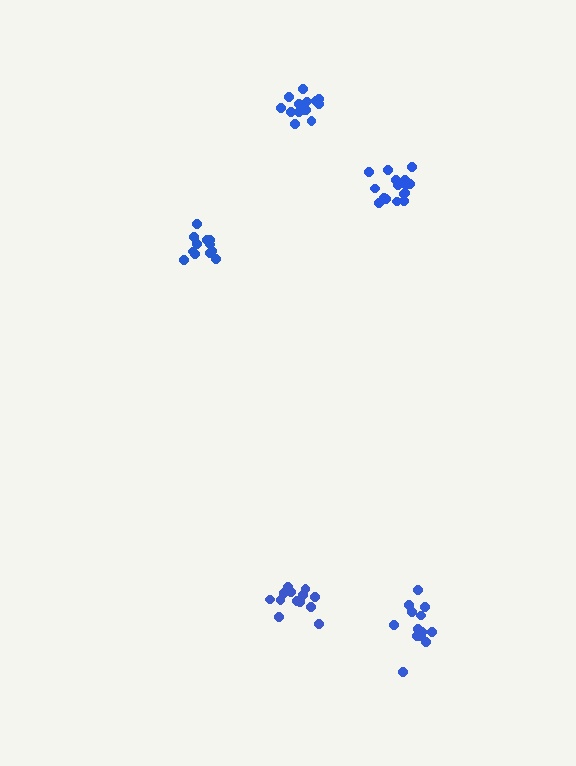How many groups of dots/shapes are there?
There are 5 groups.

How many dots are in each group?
Group 1: 13 dots, Group 2: 15 dots, Group 3: 12 dots, Group 4: 13 dots, Group 5: 16 dots (69 total).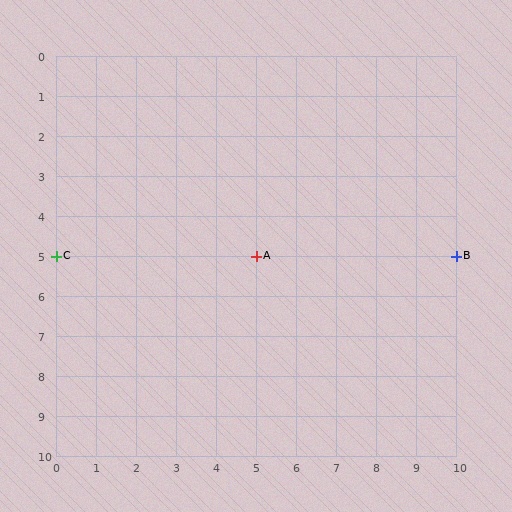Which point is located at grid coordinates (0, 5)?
Point C is at (0, 5).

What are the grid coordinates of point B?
Point B is at grid coordinates (10, 5).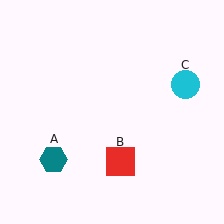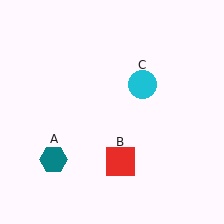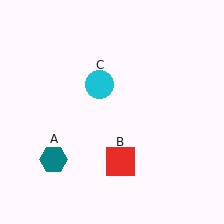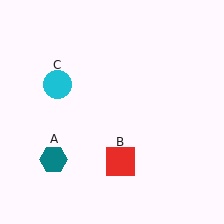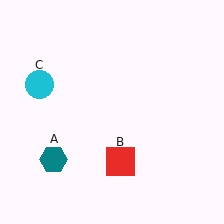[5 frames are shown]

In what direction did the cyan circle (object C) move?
The cyan circle (object C) moved left.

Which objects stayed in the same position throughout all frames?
Teal hexagon (object A) and red square (object B) remained stationary.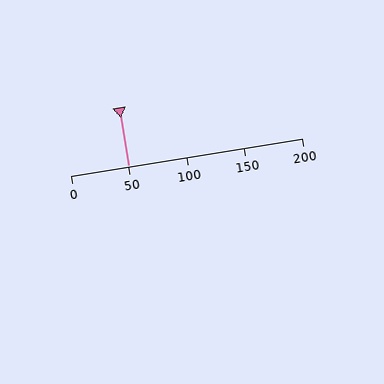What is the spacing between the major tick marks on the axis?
The major ticks are spaced 50 apart.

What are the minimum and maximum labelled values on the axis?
The axis runs from 0 to 200.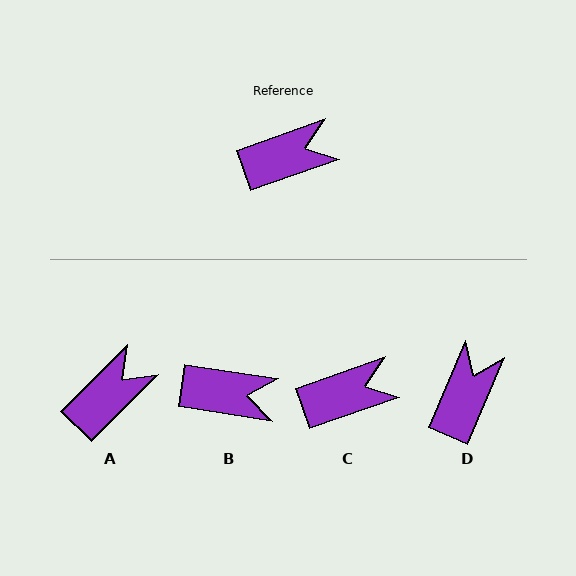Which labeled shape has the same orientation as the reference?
C.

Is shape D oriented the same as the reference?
No, it is off by about 48 degrees.